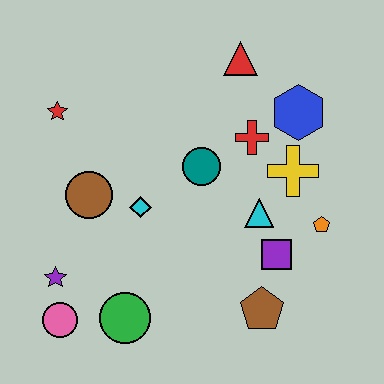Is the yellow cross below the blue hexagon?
Yes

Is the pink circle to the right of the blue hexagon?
No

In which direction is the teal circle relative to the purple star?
The teal circle is to the right of the purple star.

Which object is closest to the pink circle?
The purple star is closest to the pink circle.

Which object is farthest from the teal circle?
The pink circle is farthest from the teal circle.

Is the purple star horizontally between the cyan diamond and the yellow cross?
No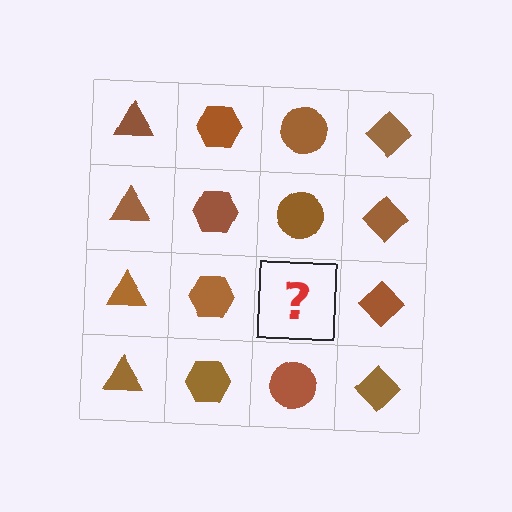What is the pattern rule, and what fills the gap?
The rule is that each column has a consistent shape. The gap should be filled with a brown circle.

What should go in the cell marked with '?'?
The missing cell should contain a brown circle.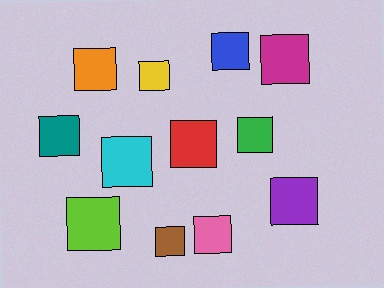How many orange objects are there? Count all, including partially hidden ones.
There is 1 orange object.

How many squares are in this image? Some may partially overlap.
There are 12 squares.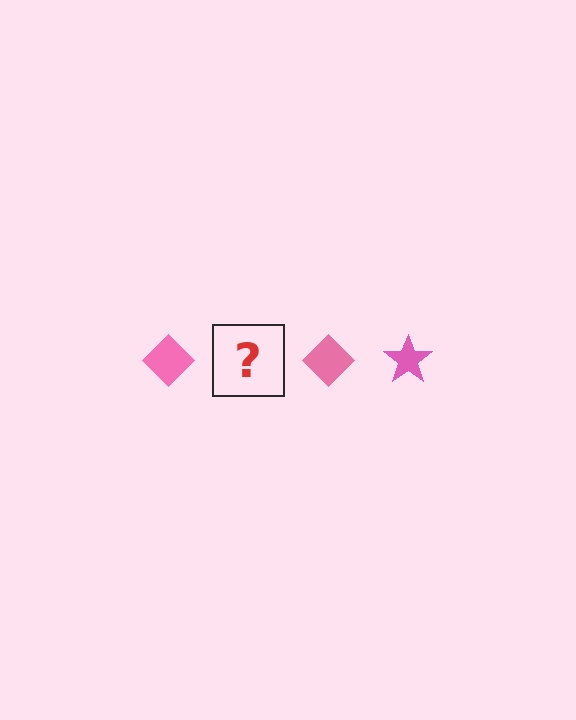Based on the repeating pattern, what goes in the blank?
The blank should be a pink star.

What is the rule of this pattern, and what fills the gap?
The rule is that the pattern cycles through diamond, star shapes in pink. The gap should be filled with a pink star.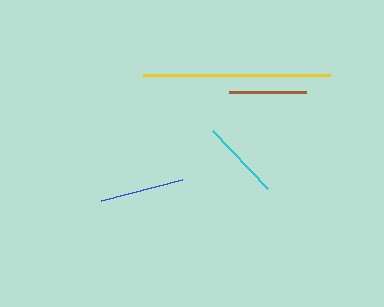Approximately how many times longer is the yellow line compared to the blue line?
The yellow line is approximately 2.2 times the length of the blue line.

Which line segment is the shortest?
The brown line is the shortest at approximately 77 pixels.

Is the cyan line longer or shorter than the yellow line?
The yellow line is longer than the cyan line.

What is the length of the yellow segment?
The yellow segment is approximately 187 pixels long.